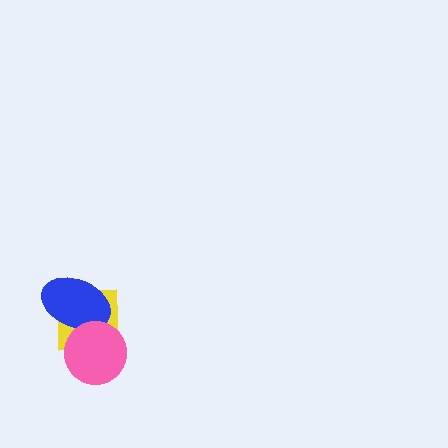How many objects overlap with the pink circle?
2 objects overlap with the pink circle.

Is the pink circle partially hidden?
No, no other shape covers it.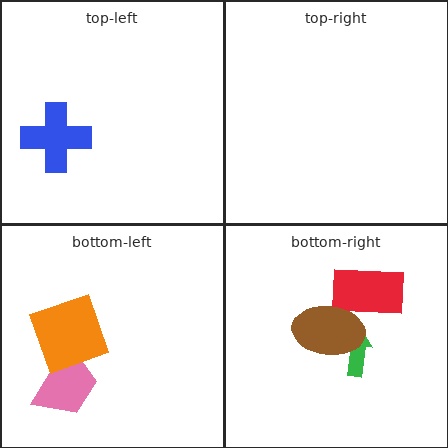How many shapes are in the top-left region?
1.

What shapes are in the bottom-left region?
The pink trapezoid, the orange square.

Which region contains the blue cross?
The top-left region.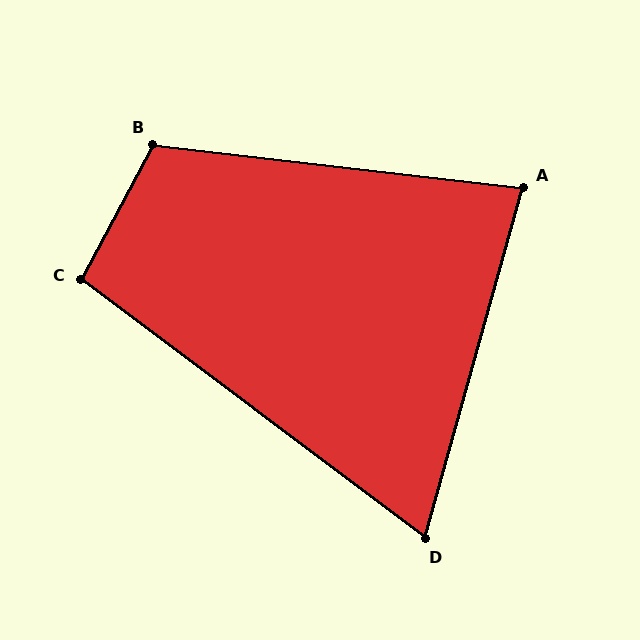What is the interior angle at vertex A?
Approximately 81 degrees (acute).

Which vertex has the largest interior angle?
B, at approximately 111 degrees.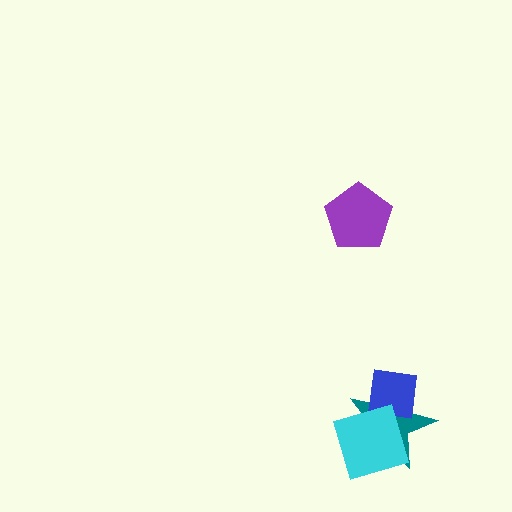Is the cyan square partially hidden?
No, no other shape covers it.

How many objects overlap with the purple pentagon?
0 objects overlap with the purple pentagon.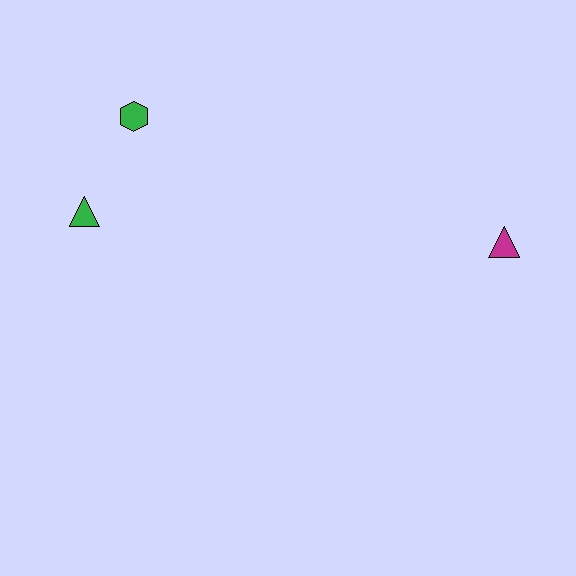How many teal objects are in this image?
There are no teal objects.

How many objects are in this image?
There are 3 objects.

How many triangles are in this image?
There are 2 triangles.